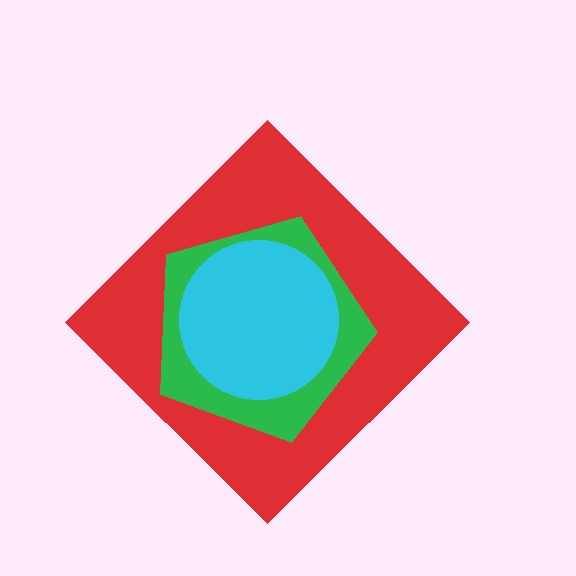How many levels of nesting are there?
3.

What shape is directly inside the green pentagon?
The cyan circle.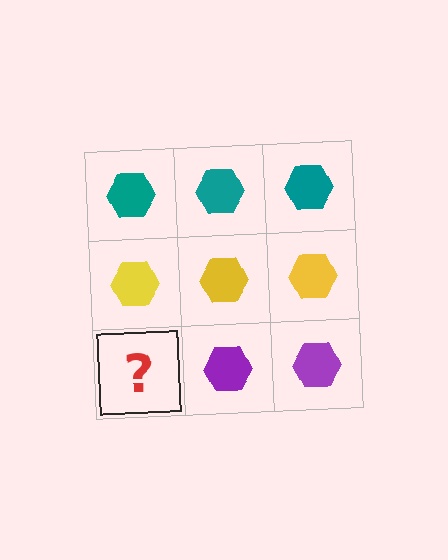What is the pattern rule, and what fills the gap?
The rule is that each row has a consistent color. The gap should be filled with a purple hexagon.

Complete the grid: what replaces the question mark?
The question mark should be replaced with a purple hexagon.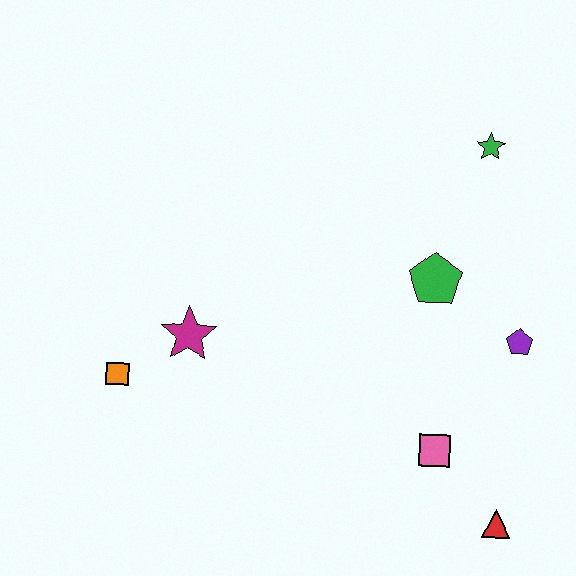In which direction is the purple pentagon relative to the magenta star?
The purple pentagon is to the right of the magenta star.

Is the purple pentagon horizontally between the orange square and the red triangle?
No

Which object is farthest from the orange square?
The green star is farthest from the orange square.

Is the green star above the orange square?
Yes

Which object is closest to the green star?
The green pentagon is closest to the green star.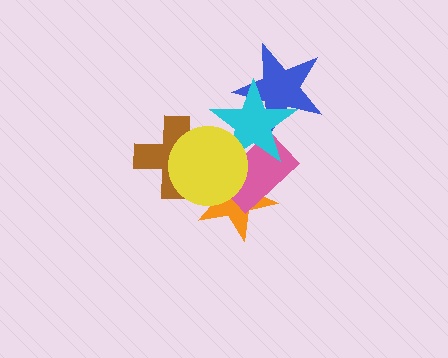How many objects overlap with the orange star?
4 objects overlap with the orange star.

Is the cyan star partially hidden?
Yes, it is partially covered by another shape.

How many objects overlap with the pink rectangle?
3 objects overlap with the pink rectangle.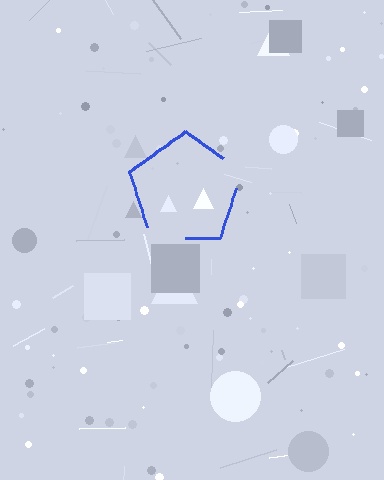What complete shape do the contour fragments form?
The contour fragments form a pentagon.